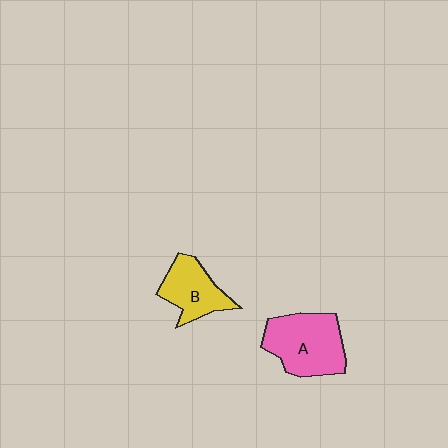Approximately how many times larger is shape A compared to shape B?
Approximately 1.5 times.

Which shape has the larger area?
Shape A (pink).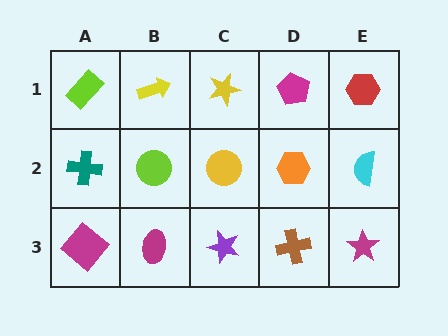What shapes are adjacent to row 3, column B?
A lime circle (row 2, column B), a magenta diamond (row 3, column A), a purple star (row 3, column C).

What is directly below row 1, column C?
A yellow circle.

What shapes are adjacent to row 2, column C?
A yellow star (row 1, column C), a purple star (row 3, column C), a lime circle (row 2, column B), an orange hexagon (row 2, column D).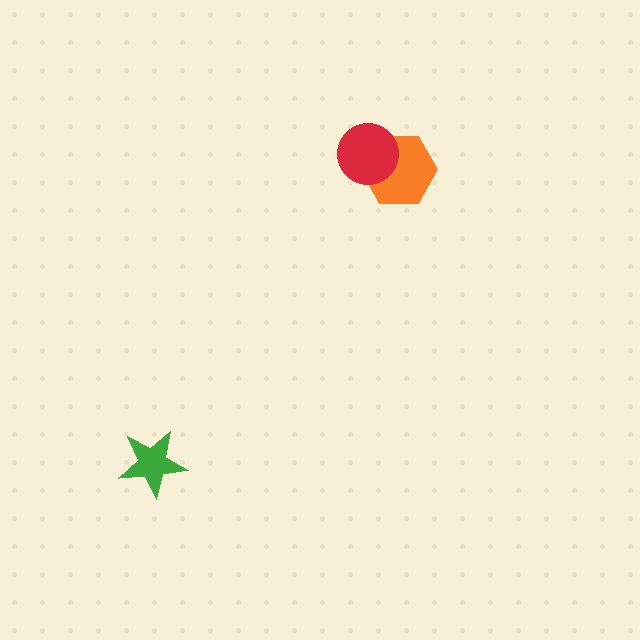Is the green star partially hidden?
No, no other shape covers it.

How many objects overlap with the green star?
0 objects overlap with the green star.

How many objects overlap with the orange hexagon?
1 object overlaps with the orange hexagon.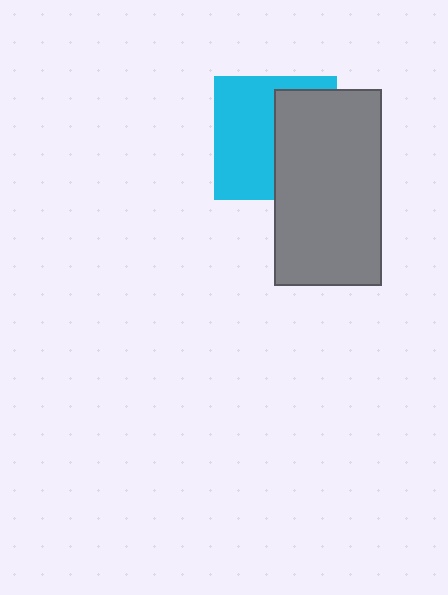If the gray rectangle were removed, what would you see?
You would see the complete cyan square.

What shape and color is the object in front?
The object in front is a gray rectangle.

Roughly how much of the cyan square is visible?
About half of it is visible (roughly 54%).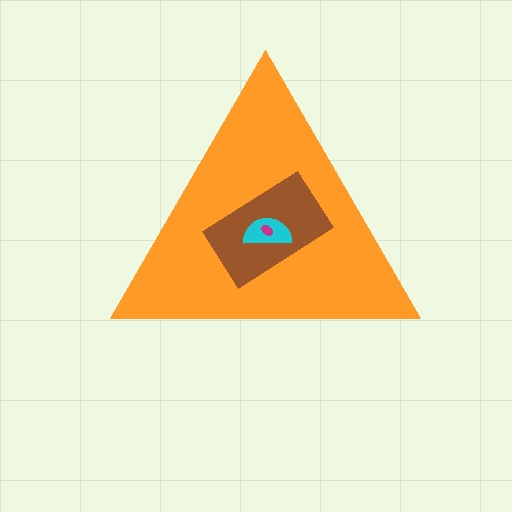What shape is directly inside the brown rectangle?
The cyan semicircle.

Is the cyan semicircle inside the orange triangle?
Yes.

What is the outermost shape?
The orange triangle.